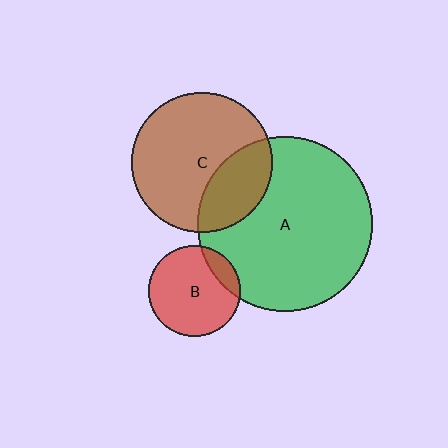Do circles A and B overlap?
Yes.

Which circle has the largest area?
Circle A (green).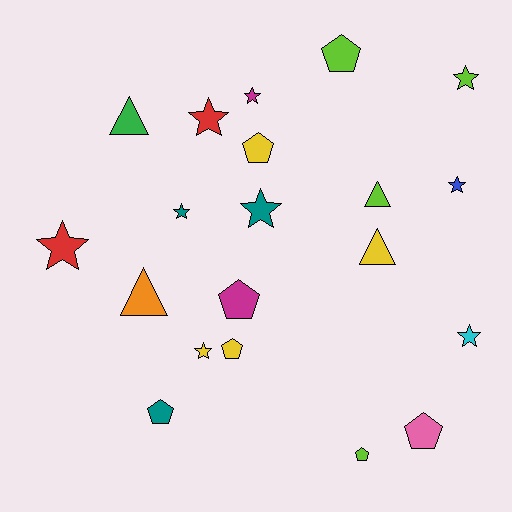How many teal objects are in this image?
There are 3 teal objects.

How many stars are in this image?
There are 9 stars.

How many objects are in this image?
There are 20 objects.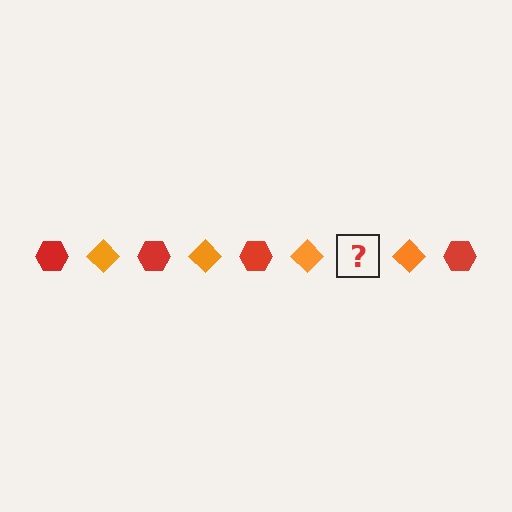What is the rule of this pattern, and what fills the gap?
The rule is that the pattern alternates between red hexagon and orange diamond. The gap should be filled with a red hexagon.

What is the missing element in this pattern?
The missing element is a red hexagon.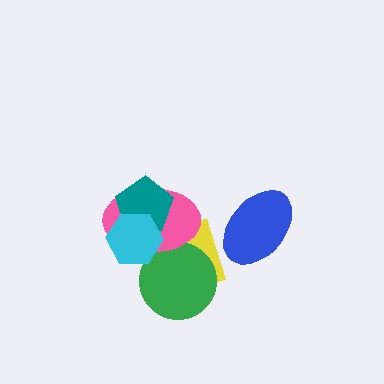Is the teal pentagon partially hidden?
Yes, it is partially covered by another shape.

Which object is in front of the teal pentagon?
The cyan hexagon is in front of the teal pentagon.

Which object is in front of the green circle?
The pink ellipse is in front of the green circle.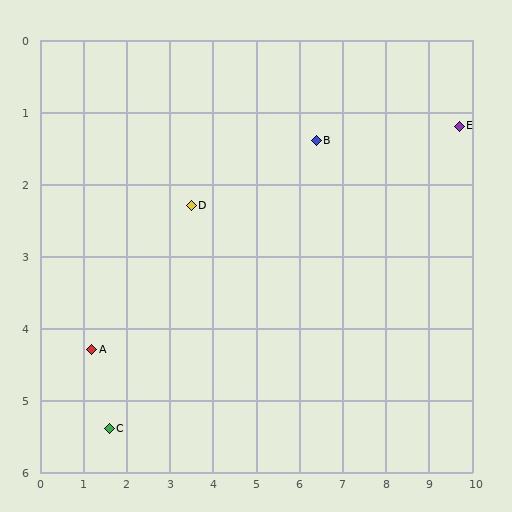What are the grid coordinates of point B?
Point B is at approximately (6.4, 1.4).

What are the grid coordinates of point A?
Point A is at approximately (1.2, 4.3).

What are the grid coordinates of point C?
Point C is at approximately (1.6, 5.4).